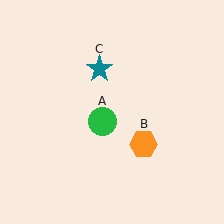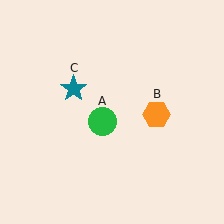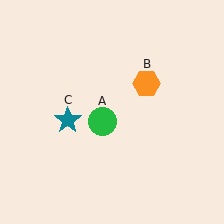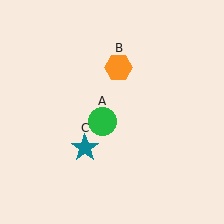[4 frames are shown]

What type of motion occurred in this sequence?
The orange hexagon (object B), teal star (object C) rotated counterclockwise around the center of the scene.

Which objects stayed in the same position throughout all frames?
Green circle (object A) remained stationary.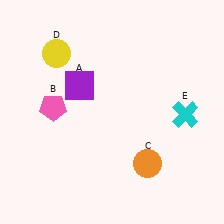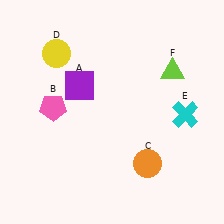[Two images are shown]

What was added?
A lime triangle (F) was added in Image 2.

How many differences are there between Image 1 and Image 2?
There is 1 difference between the two images.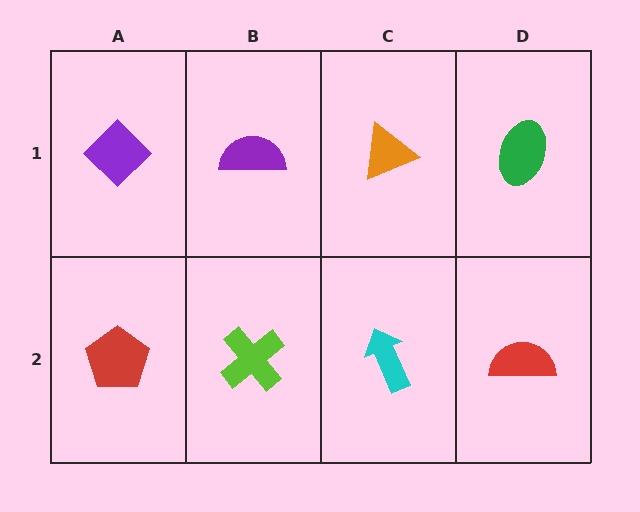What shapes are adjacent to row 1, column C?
A cyan arrow (row 2, column C), a purple semicircle (row 1, column B), a green ellipse (row 1, column D).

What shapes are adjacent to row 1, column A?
A red pentagon (row 2, column A), a purple semicircle (row 1, column B).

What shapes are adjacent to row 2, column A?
A purple diamond (row 1, column A), a lime cross (row 2, column B).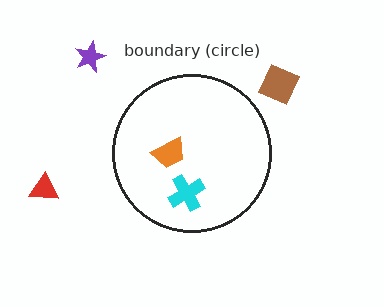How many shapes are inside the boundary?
2 inside, 3 outside.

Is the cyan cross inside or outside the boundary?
Inside.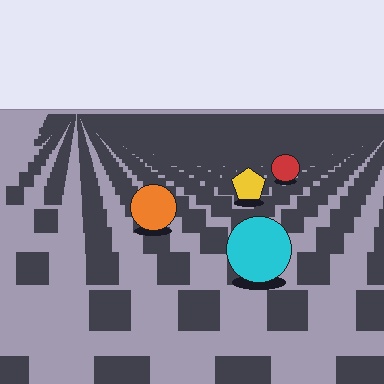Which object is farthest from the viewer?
The red circle is farthest from the viewer. It appears smaller and the ground texture around it is denser.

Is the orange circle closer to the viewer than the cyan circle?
No. The cyan circle is closer — you can tell from the texture gradient: the ground texture is coarser near it.